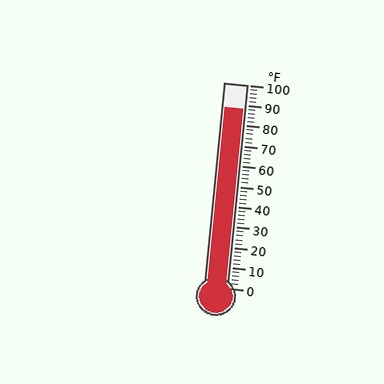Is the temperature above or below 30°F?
The temperature is above 30°F.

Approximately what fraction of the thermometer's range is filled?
The thermometer is filled to approximately 90% of its range.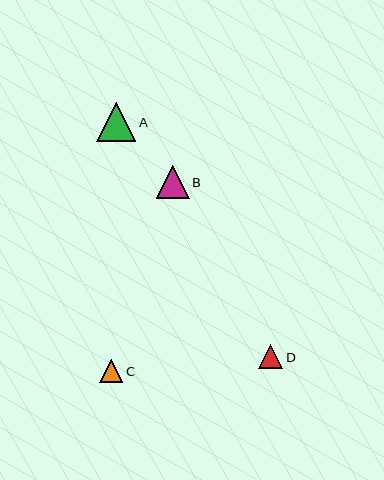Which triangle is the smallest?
Triangle C is the smallest with a size of approximately 23 pixels.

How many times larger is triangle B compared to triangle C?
Triangle B is approximately 1.4 times the size of triangle C.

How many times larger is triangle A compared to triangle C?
Triangle A is approximately 1.7 times the size of triangle C.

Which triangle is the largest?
Triangle A is the largest with a size of approximately 39 pixels.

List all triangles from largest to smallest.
From largest to smallest: A, B, D, C.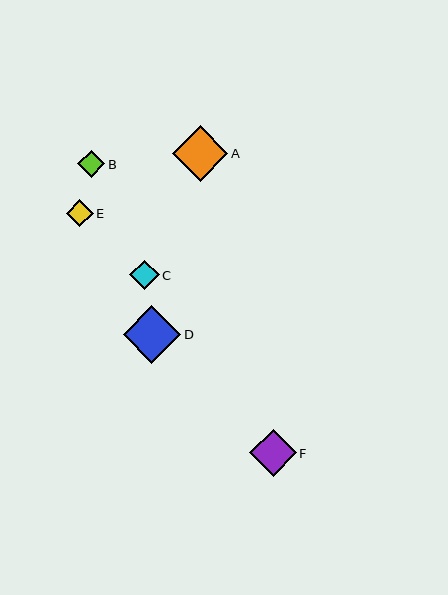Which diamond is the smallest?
Diamond E is the smallest with a size of approximately 27 pixels.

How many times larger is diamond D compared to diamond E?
Diamond D is approximately 2.1 times the size of diamond E.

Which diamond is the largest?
Diamond D is the largest with a size of approximately 58 pixels.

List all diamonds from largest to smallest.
From largest to smallest: D, A, F, C, B, E.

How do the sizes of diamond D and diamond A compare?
Diamond D and diamond A are approximately the same size.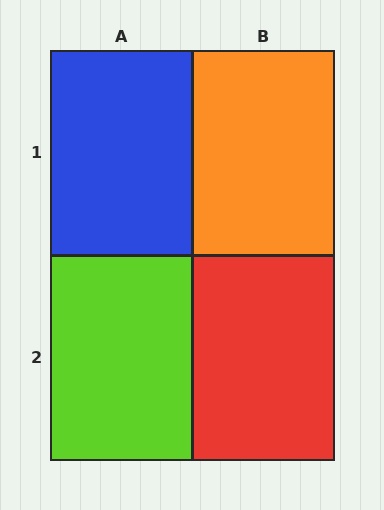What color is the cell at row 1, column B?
Orange.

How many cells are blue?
1 cell is blue.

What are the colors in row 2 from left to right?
Lime, red.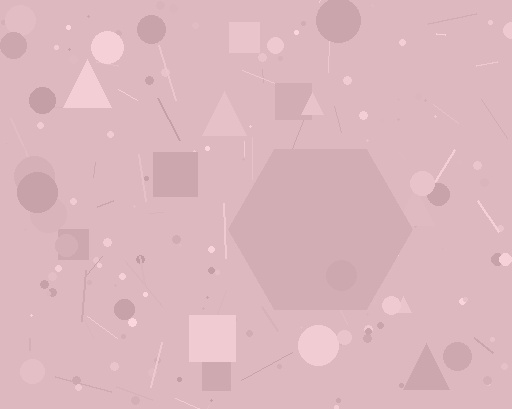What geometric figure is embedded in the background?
A hexagon is embedded in the background.